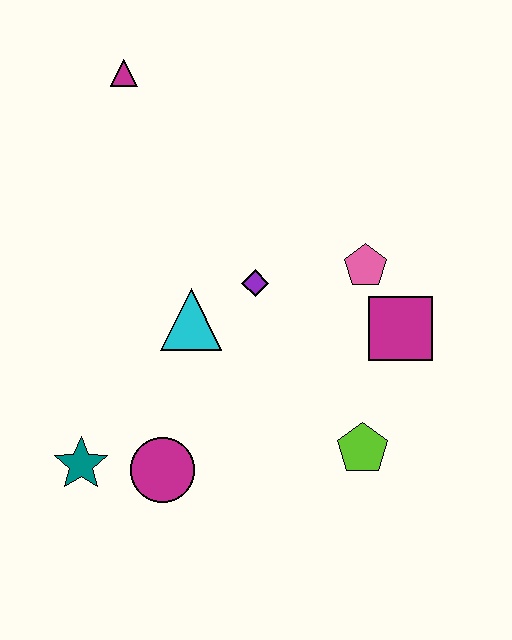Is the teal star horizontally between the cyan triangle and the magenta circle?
No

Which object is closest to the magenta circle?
The teal star is closest to the magenta circle.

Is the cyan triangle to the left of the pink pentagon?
Yes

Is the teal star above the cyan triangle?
No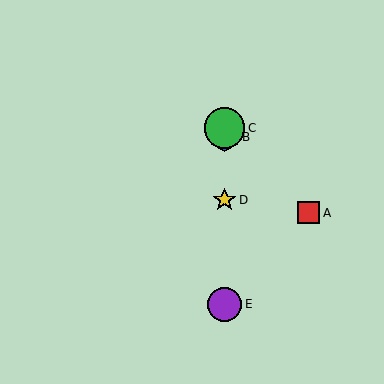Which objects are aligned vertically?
Objects B, C, D, E are aligned vertically.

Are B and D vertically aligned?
Yes, both are at x≈224.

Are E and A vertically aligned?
No, E is at x≈224 and A is at x≈308.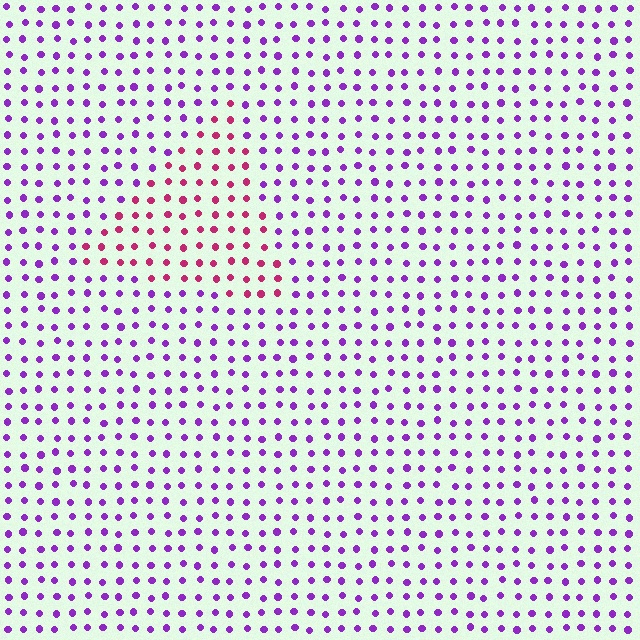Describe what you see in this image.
The image is filled with small purple elements in a uniform arrangement. A triangle-shaped region is visible where the elements are tinted to a slightly different hue, forming a subtle color boundary.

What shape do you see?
I see a triangle.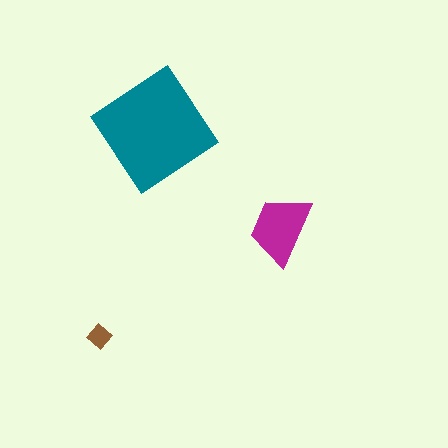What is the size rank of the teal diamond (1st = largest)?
1st.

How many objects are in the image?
There are 3 objects in the image.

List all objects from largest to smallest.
The teal diamond, the magenta trapezoid, the brown diamond.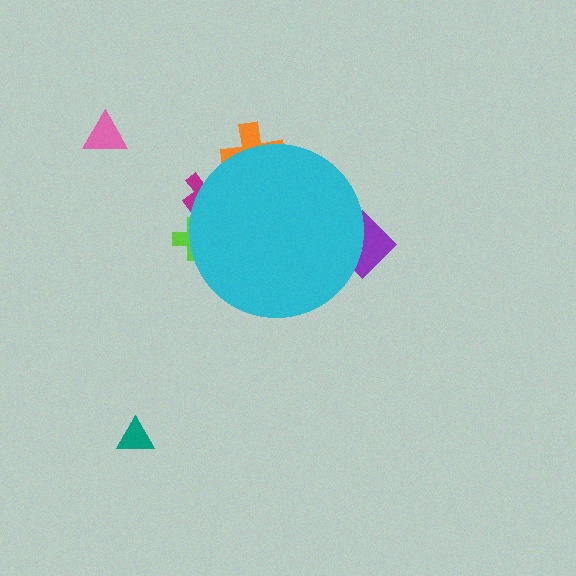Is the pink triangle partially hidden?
No, the pink triangle is fully visible.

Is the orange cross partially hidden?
Yes, the orange cross is partially hidden behind the cyan circle.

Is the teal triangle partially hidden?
No, the teal triangle is fully visible.